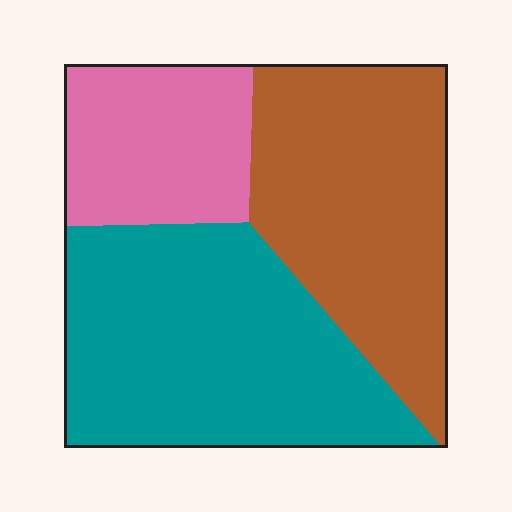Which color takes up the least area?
Pink, at roughly 20%.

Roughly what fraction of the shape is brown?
Brown covers roughly 35% of the shape.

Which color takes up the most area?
Teal, at roughly 45%.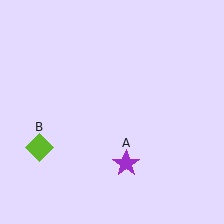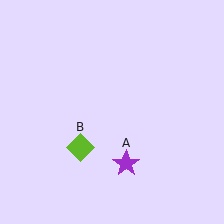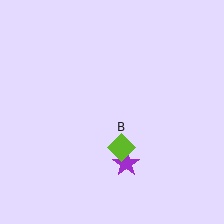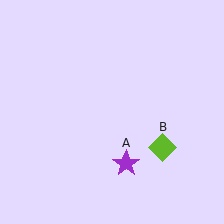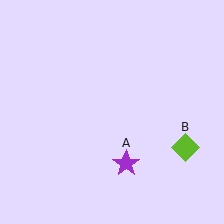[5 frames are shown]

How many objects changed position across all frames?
1 object changed position: lime diamond (object B).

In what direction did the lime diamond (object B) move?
The lime diamond (object B) moved right.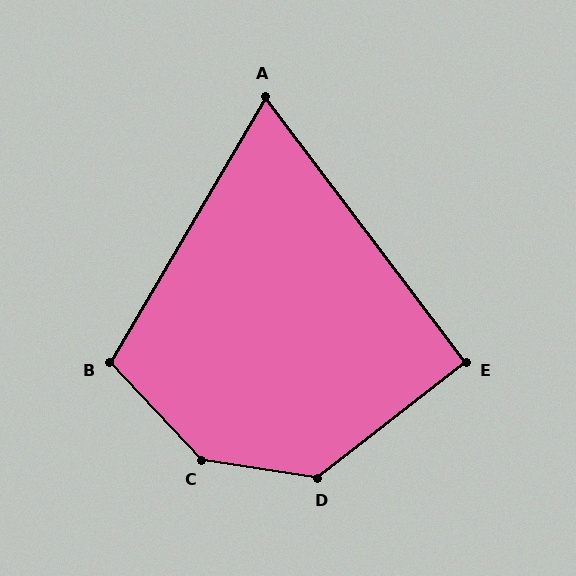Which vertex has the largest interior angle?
C, at approximately 142 degrees.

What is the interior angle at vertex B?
Approximately 107 degrees (obtuse).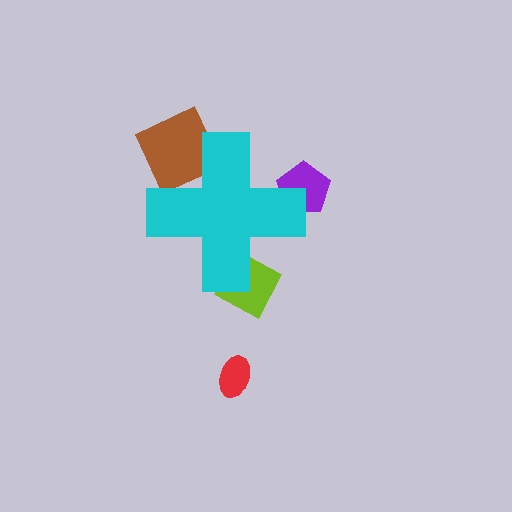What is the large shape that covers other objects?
A cyan cross.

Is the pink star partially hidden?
Yes, the pink star is partially hidden behind the cyan cross.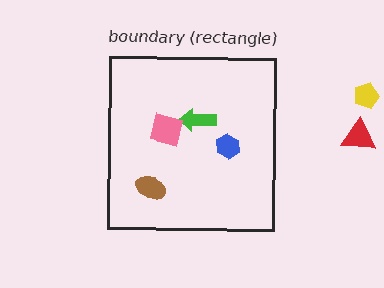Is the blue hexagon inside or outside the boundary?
Inside.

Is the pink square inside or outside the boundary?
Inside.